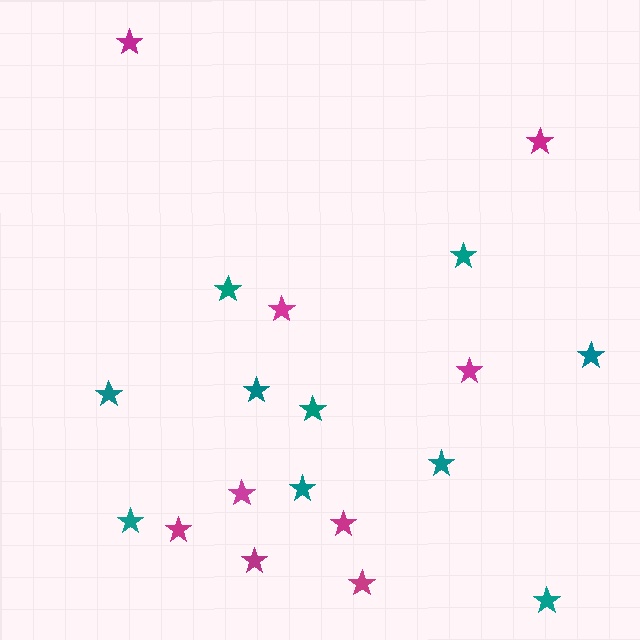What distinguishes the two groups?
There are 2 groups: one group of teal stars (10) and one group of magenta stars (9).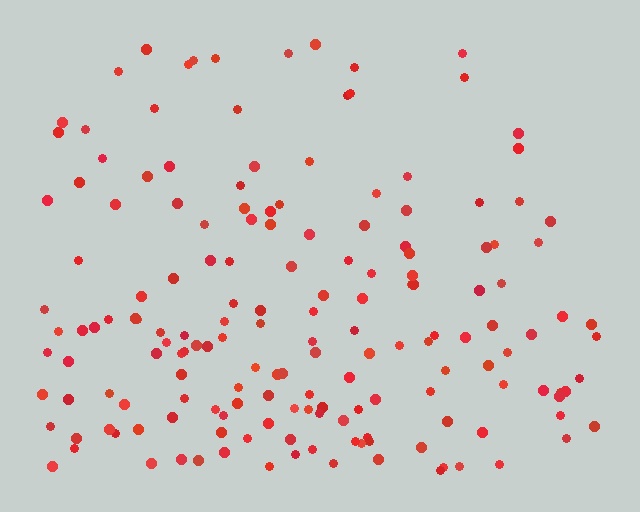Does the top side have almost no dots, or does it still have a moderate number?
Still a moderate number, just noticeably fewer than the bottom.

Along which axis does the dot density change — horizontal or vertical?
Vertical.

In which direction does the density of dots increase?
From top to bottom, with the bottom side densest.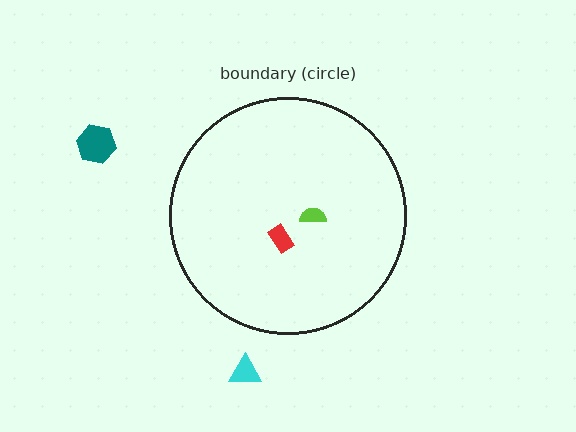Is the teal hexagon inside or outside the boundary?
Outside.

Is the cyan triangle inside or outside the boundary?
Outside.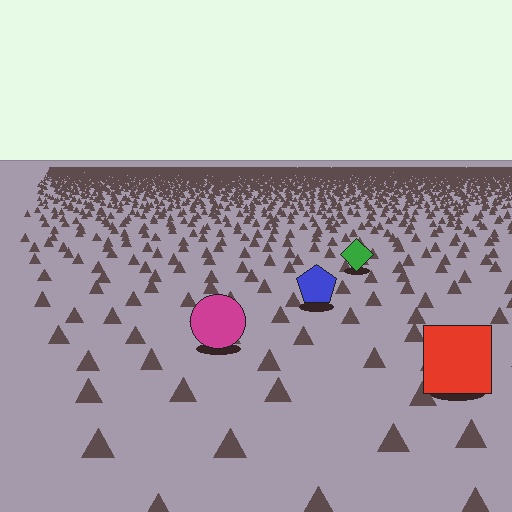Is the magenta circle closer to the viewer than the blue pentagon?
Yes. The magenta circle is closer — you can tell from the texture gradient: the ground texture is coarser near it.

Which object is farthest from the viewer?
The green diamond is farthest from the viewer. It appears smaller and the ground texture around it is denser.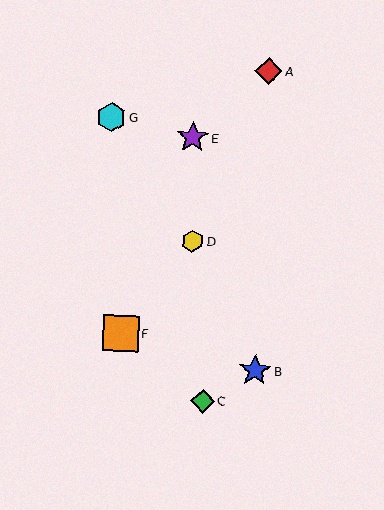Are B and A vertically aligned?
Yes, both are at x≈255.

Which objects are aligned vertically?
Objects A, B are aligned vertically.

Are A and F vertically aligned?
No, A is at x≈269 and F is at x≈121.